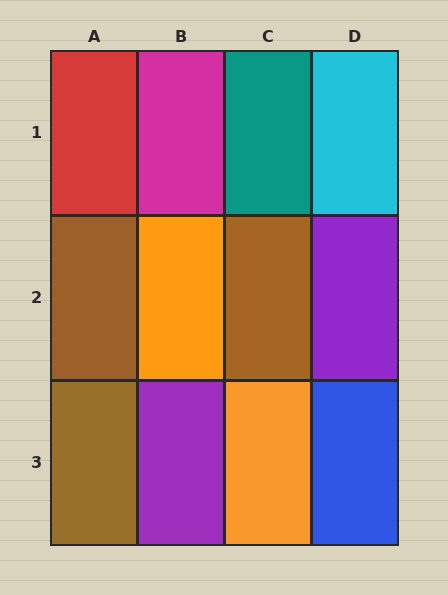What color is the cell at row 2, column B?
Orange.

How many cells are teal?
1 cell is teal.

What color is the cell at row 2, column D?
Purple.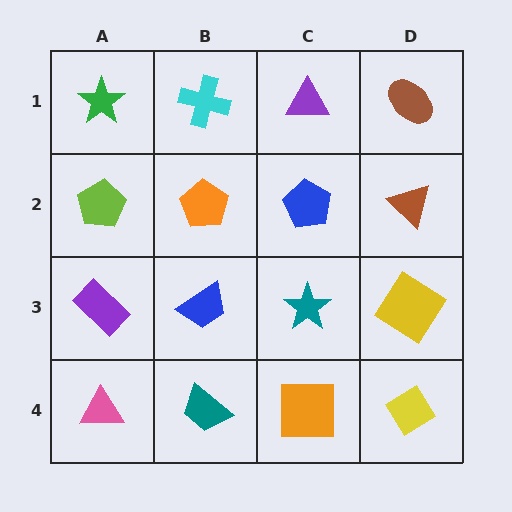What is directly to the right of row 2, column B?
A blue pentagon.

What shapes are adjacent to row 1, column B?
An orange pentagon (row 2, column B), a green star (row 1, column A), a purple triangle (row 1, column C).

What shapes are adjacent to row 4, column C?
A teal star (row 3, column C), a teal trapezoid (row 4, column B), a yellow diamond (row 4, column D).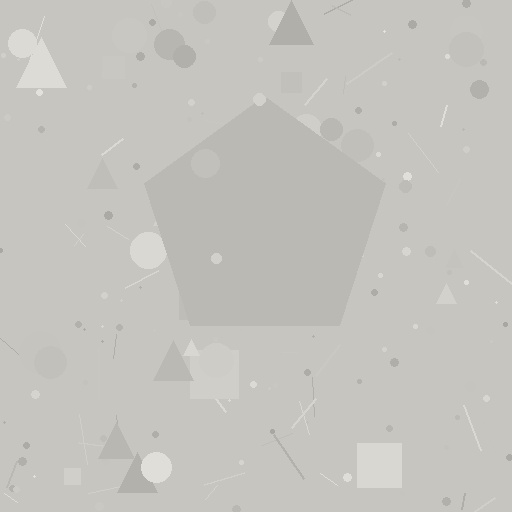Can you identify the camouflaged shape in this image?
The camouflaged shape is a pentagon.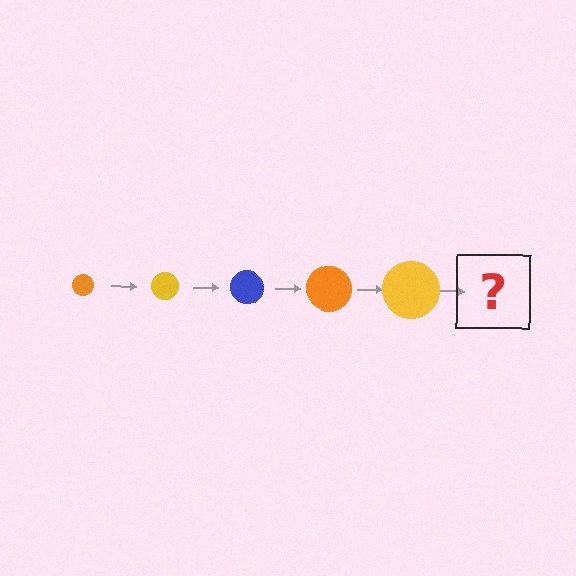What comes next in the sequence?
The next element should be a blue circle, larger than the previous one.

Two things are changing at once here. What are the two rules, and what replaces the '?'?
The two rules are that the circle grows larger each step and the color cycles through orange, yellow, and blue. The '?' should be a blue circle, larger than the previous one.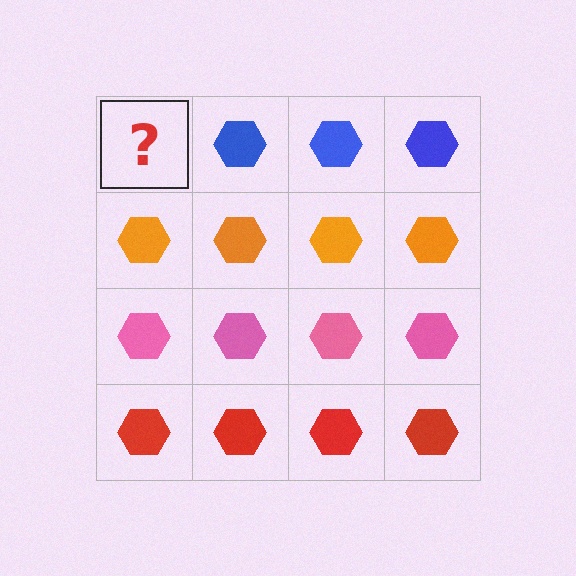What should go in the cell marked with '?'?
The missing cell should contain a blue hexagon.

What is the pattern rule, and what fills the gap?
The rule is that each row has a consistent color. The gap should be filled with a blue hexagon.